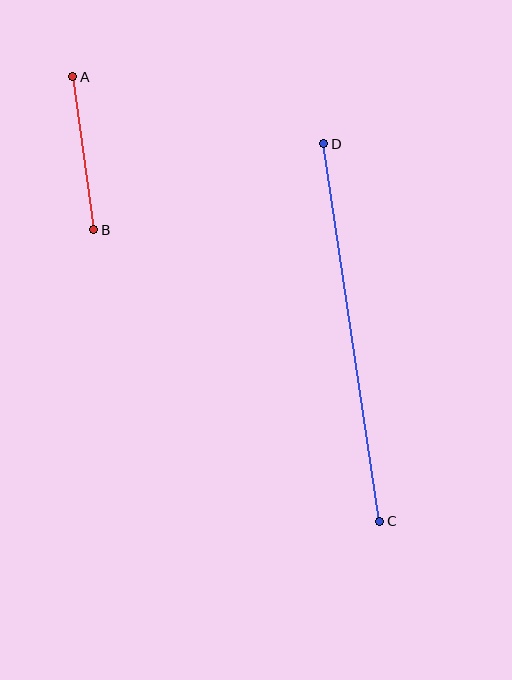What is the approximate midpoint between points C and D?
The midpoint is at approximately (352, 333) pixels.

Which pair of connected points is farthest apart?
Points C and D are farthest apart.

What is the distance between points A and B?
The distance is approximately 155 pixels.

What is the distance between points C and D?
The distance is approximately 382 pixels.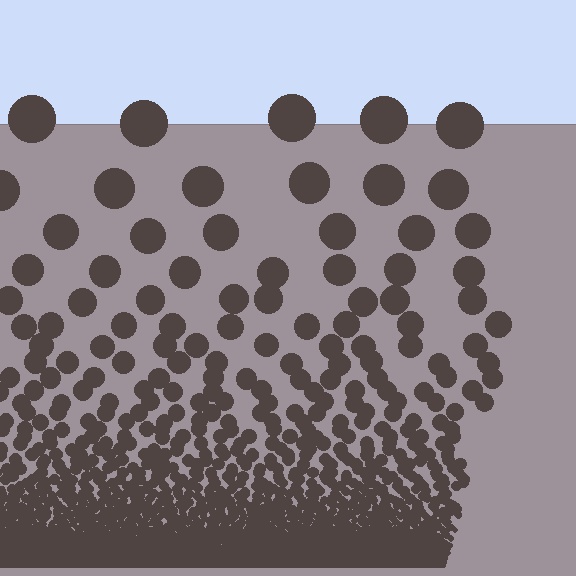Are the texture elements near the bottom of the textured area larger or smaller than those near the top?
Smaller. The gradient is inverted — elements near the bottom are smaller and denser.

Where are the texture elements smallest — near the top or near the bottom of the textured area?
Near the bottom.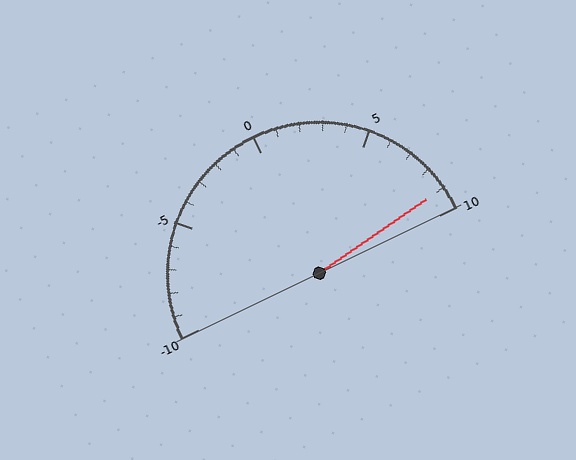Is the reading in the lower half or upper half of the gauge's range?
The reading is in the upper half of the range (-10 to 10).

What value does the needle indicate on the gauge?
The needle indicates approximately 9.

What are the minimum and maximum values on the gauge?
The gauge ranges from -10 to 10.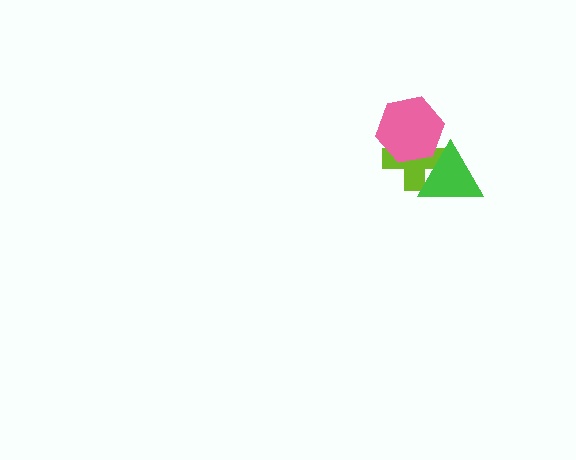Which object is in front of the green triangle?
The pink hexagon is in front of the green triangle.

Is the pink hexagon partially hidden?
No, no other shape covers it.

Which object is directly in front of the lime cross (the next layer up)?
The green triangle is directly in front of the lime cross.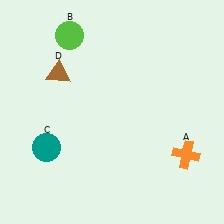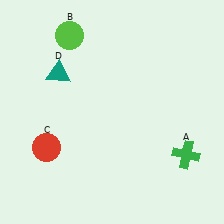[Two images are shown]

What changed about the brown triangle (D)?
In Image 1, D is brown. In Image 2, it changed to teal.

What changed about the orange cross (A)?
In Image 1, A is orange. In Image 2, it changed to green.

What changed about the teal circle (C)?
In Image 1, C is teal. In Image 2, it changed to red.